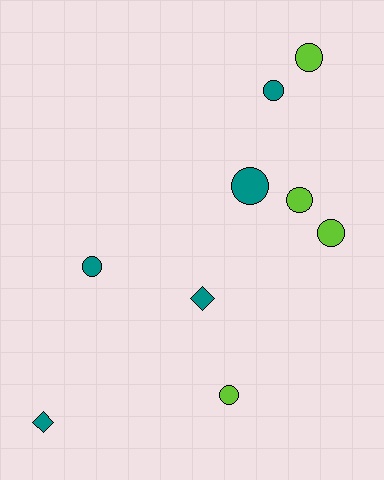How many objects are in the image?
There are 9 objects.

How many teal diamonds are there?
There are 2 teal diamonds.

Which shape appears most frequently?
Circle, with 7 objects.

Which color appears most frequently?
Teal, with 5 objects.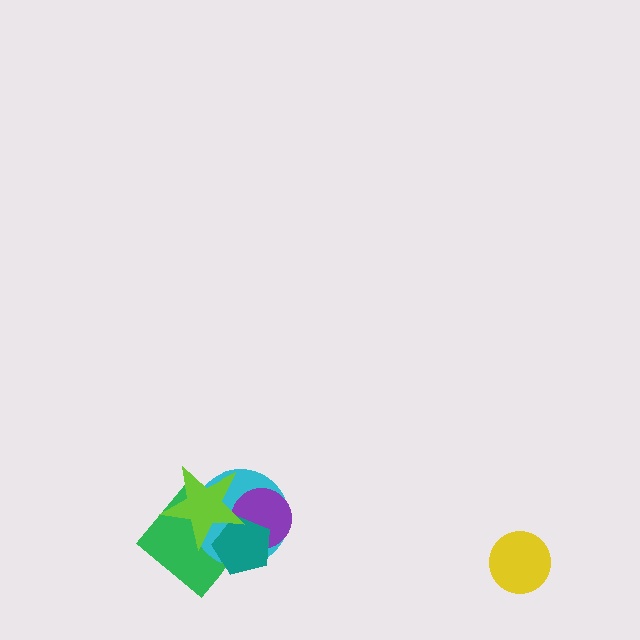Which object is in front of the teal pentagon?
The lime star is in front of the teal pentagon.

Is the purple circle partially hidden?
Yes, it is partially covered by another shape.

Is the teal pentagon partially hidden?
Yes, it is partially covered by another shape.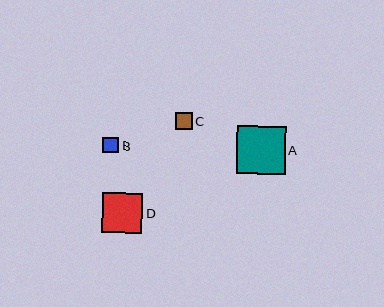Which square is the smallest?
Square B is the smallest with a size of approximately 16 pixels.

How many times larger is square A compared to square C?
Square A is approximately 2.9 times the size of square C.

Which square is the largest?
Square A is the largest with a size of approximately 48 pixels.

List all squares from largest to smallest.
From largest to smallest: A, D, C, B.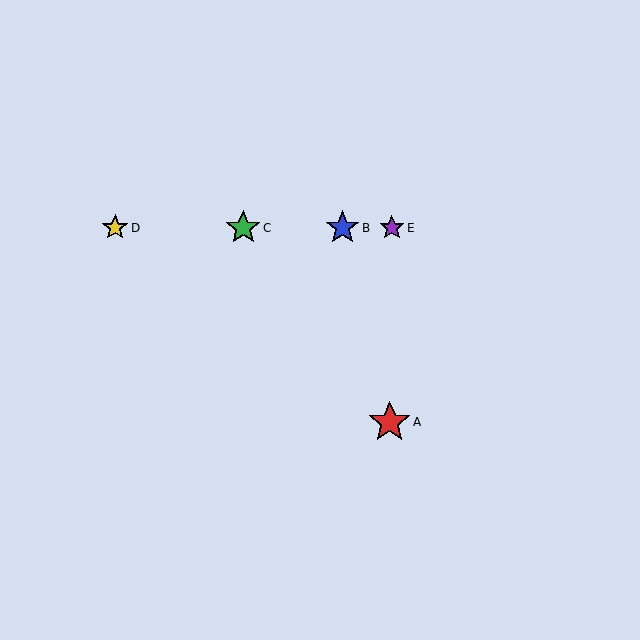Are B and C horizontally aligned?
Yes, both are at y≈228.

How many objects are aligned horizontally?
4 objects (B, C, D, E) are aligned horizontally.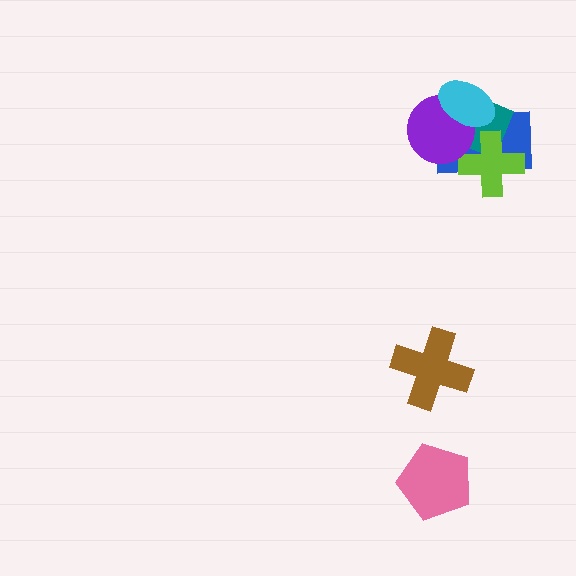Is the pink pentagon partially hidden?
No, no other shape covers it.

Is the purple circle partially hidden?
Yes, it is partially covered by another shape.